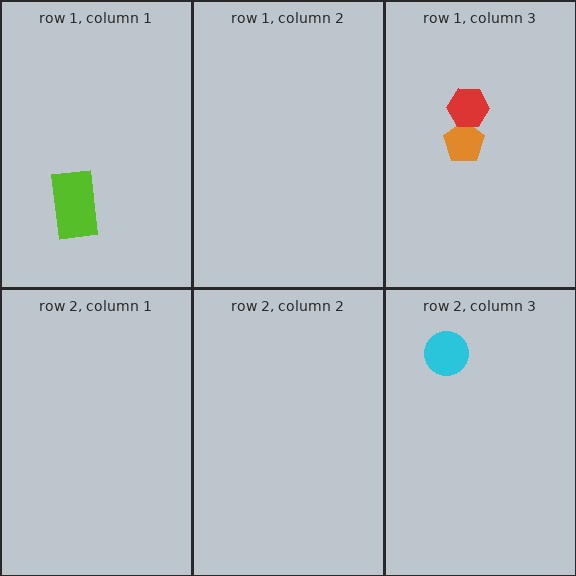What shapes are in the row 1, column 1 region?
The lime rectangle.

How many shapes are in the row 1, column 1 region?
1.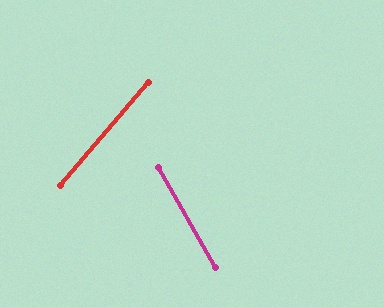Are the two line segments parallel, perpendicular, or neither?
Neither parallel nor perpendicular — they differ by about 70°.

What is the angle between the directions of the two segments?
Approximately 70 degrees.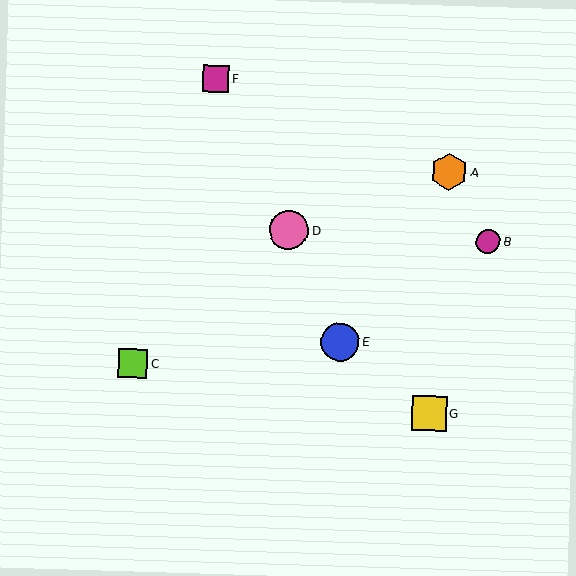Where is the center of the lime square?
The center of the lime square is at (133, 363).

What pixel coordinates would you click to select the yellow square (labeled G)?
Click at (429, 413) to select the yellow square G.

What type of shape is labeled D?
Shape D is a pink circle.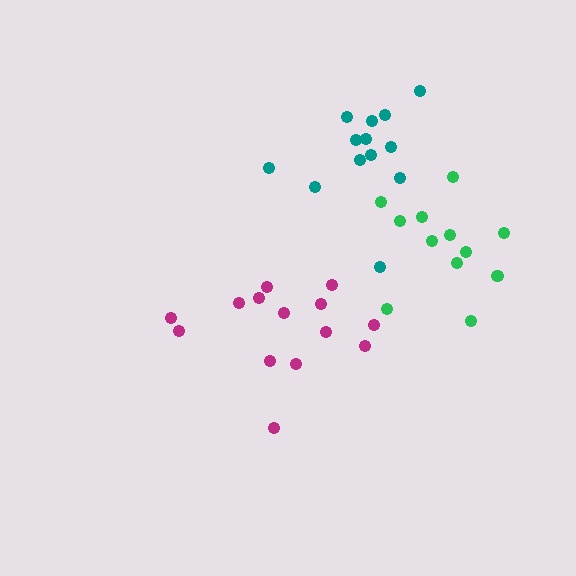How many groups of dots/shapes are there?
There are 3 groups.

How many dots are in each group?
Group 1: 12 dots, Group 2: 13 dots, Group 3: 14 dots (39 total).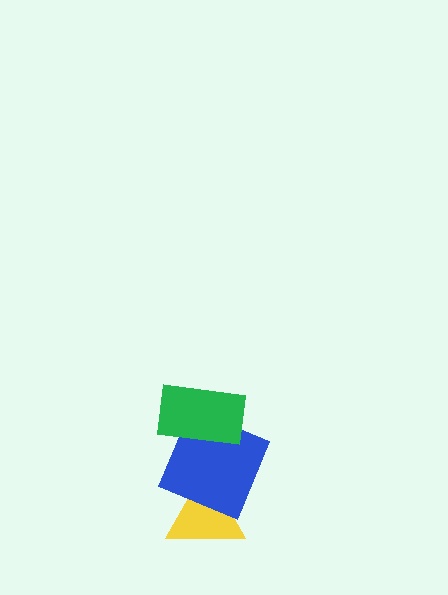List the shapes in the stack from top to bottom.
From top to bottom: the green rectangle, the blue square, the yellow triangle.